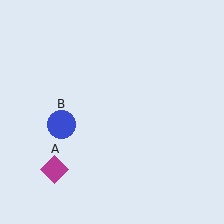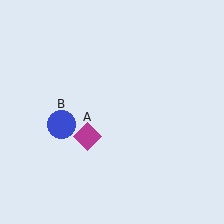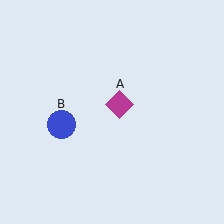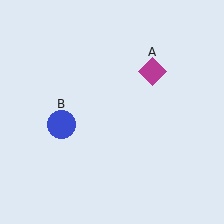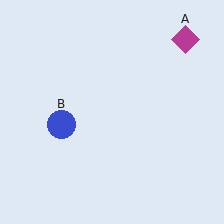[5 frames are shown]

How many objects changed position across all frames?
1 object changed position: magenta diamond (object A).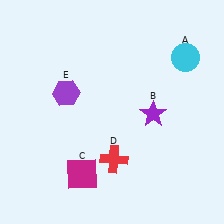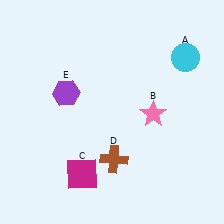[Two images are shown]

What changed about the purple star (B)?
In Image 1, B is purple. In Image 2, it changed to pink.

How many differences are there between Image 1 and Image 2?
There are 2 differences between the two images.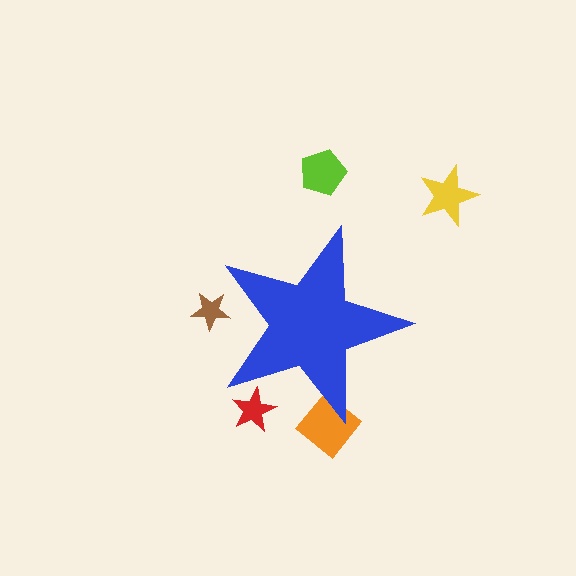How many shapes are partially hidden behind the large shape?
3 shapes are partially hidden.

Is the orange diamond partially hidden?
Yes, the orange diamond is partially hidden behind the blue star.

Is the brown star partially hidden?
Yes, the brown star is partially hidden behind the blue star.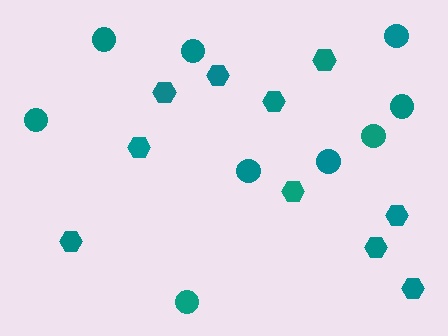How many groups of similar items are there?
There are 2 groups: one group of circles (9) and one group of hexagons (10).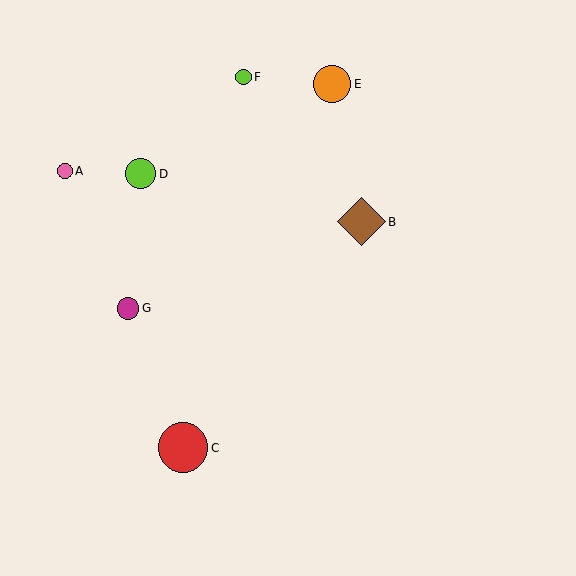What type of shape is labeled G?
Shape G is a magenta circle.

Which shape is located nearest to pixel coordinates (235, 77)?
The lime circle (labeled F) at (243, 77) is nearest to that location.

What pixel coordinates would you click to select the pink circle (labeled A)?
Click at (65, 171) to select the pink circle A.